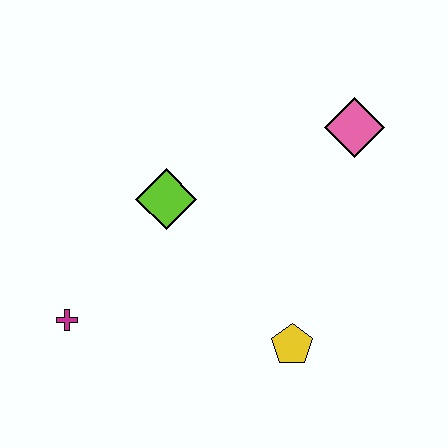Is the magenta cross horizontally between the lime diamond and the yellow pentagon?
No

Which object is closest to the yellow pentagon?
The lime diamond is closest to the yellow pentagon.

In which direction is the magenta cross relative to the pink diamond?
The magenta cross is to the left of the pink diamond.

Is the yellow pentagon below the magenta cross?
Yes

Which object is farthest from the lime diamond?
The pink diamond is farthest from the lime diamond.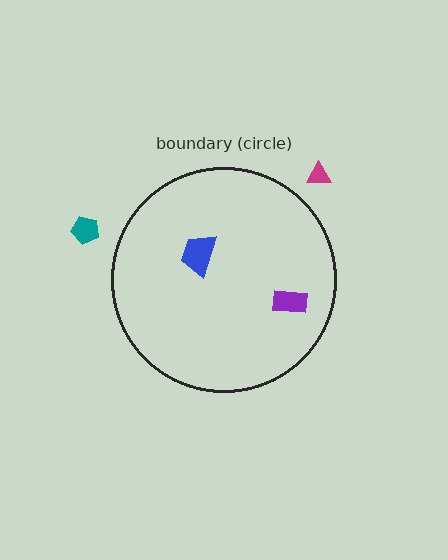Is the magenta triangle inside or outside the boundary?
Outside.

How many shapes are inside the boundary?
2 inside, 2 outside.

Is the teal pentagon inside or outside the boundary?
Outside.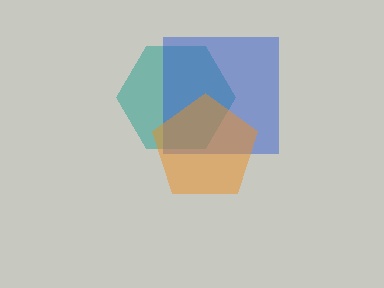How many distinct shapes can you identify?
There are 3 distinct shapes: a teal hexagon, a blue square, an orange pentagon.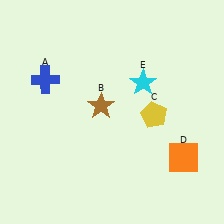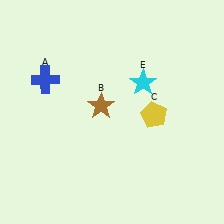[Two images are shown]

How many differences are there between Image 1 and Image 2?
There is 1 difference between the two images.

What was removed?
The orange square (D) was removed in Image 2.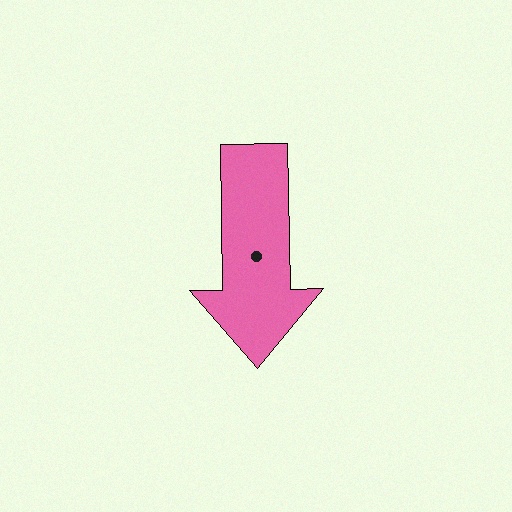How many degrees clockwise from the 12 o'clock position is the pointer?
Approximately 179 degrees.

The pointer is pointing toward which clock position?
Roughly 6 o'clock.